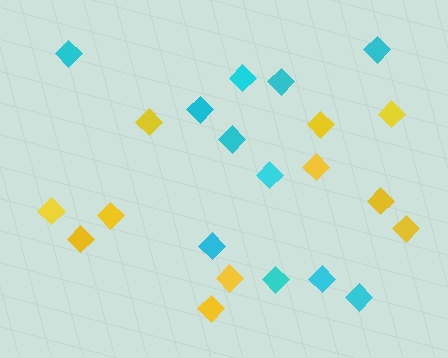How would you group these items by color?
There are 2 groups: one group of yellow diamonds (11) and one group of cyan diamonds (11).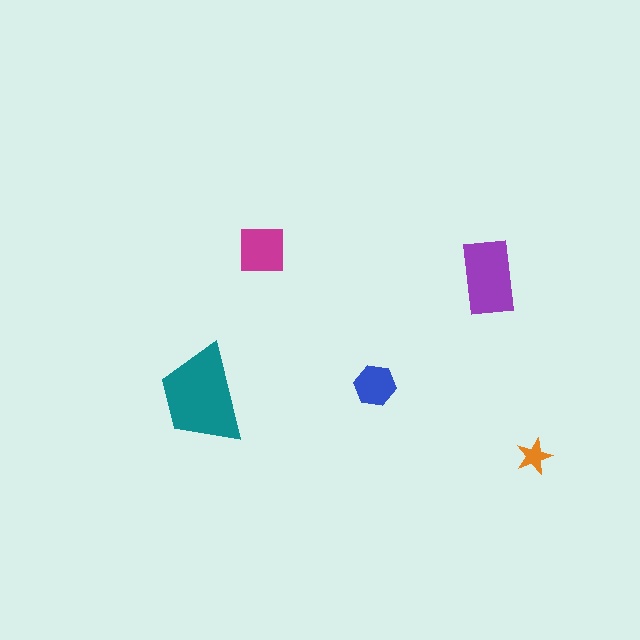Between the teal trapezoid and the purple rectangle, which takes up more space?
The teal trapezoid.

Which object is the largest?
The teal trapezoid.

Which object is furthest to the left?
The teal trapezoid is leftmost.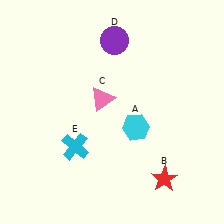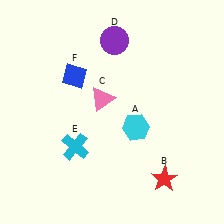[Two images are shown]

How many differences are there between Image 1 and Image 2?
There is 1 difference between the two images.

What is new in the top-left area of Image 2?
A blue diamond (F) was added in the top-left area of Image 2.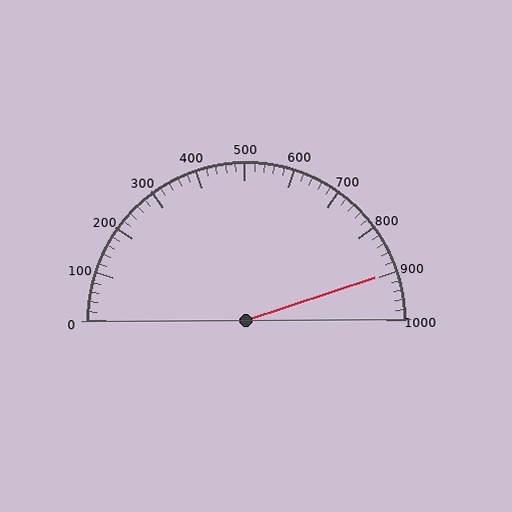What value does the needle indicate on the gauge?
The needle indicates approximately 900.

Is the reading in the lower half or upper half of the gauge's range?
The reading is in the upper half of the range (0 to 1000).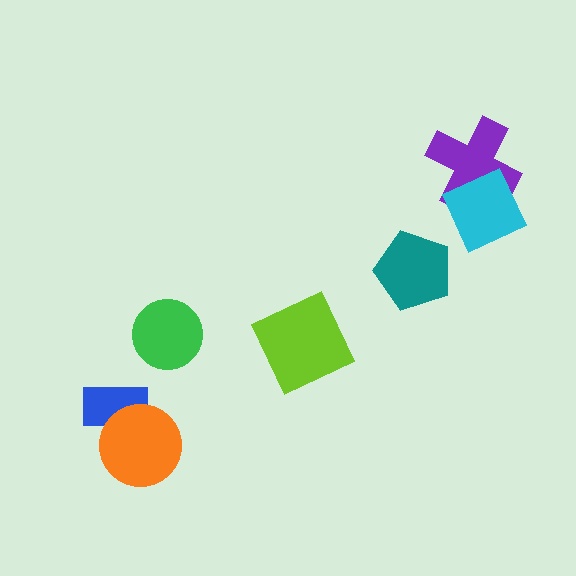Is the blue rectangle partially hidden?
Yes, it is partially covered by another shape.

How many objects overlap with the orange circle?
1 object overlaps with the orange circle.